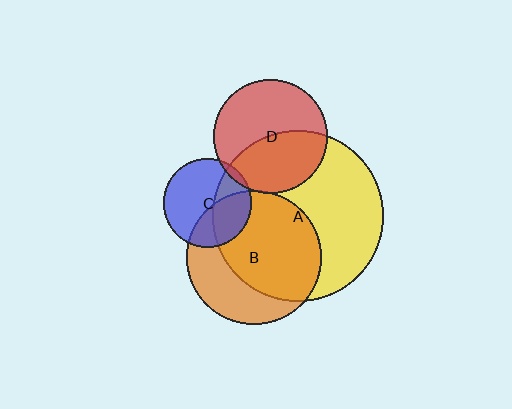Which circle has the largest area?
Circle A (yellow).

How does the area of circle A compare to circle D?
Approximately 2.3 times.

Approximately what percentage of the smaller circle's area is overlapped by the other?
Approximately 5%.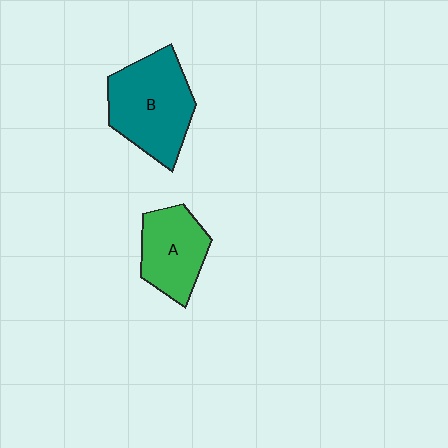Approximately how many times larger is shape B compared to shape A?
Approximately 1.4 times.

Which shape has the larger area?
Shape B (teal).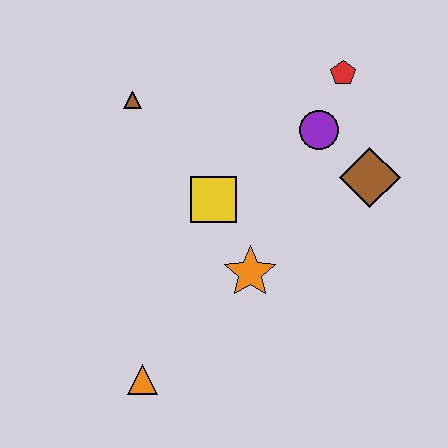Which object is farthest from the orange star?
The red pentagon is farthest from the orange star.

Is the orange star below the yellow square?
Yes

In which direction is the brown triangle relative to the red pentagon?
The brown triangle is to the left of the red pentagon.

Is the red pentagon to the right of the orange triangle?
Yes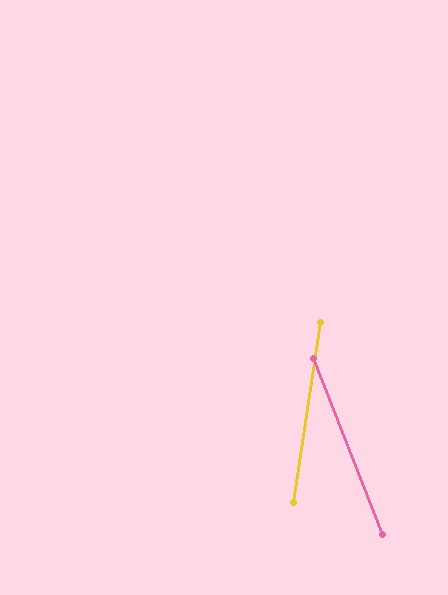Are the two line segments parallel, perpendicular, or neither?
Neither parallel nor perpendicular — they differ by about 30°.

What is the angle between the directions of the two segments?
Approximately 30 degrees.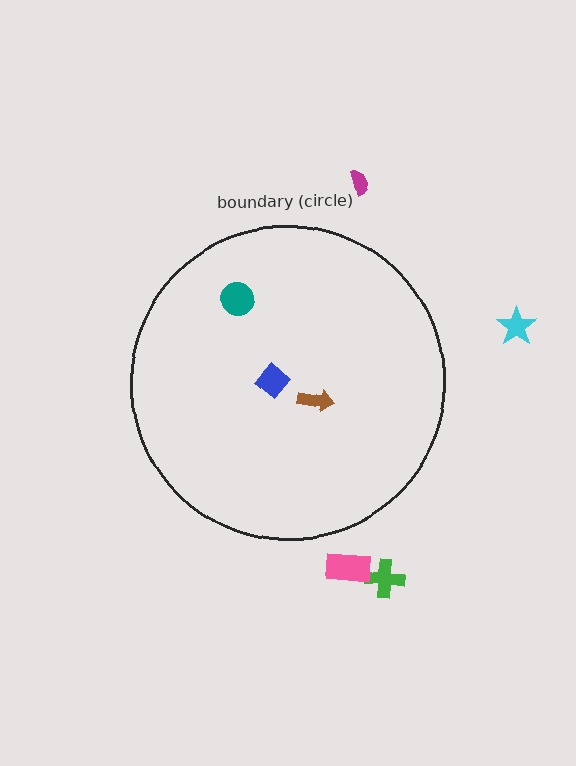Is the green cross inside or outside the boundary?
Outside.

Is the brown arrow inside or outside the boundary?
Inside.